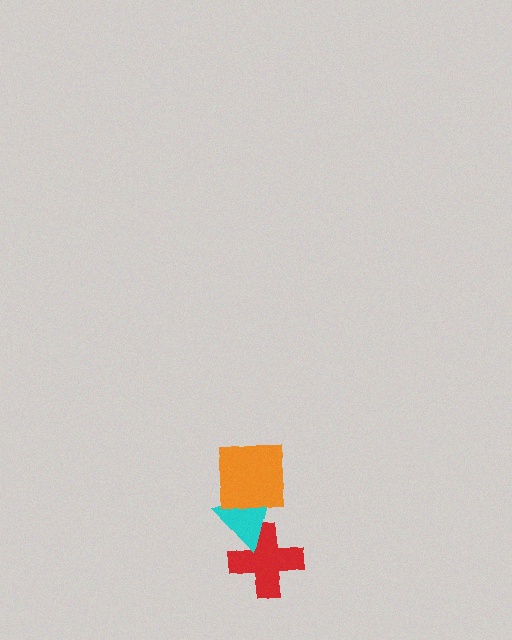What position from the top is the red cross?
The red cross is 3rd from the top.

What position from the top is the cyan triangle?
The cyan triangle is 2nd from the top.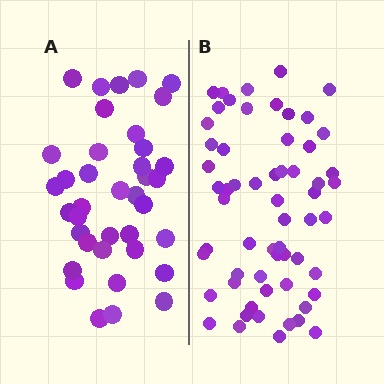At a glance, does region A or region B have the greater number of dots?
Region B (the right region) has more dots.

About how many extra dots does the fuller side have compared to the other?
Region B has approximately 20 more dots than region A.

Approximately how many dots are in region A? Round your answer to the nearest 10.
About 40 dots. (The exact count is 38, which rounds to 40.)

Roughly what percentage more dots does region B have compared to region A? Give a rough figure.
About 60% more.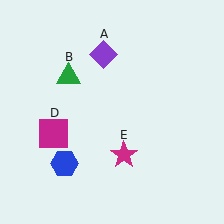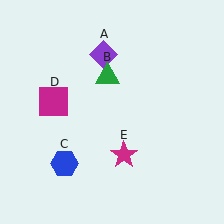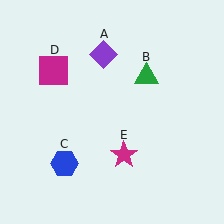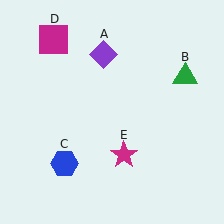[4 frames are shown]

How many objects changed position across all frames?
2 objects changed position: green triangle (object B), magenta square (object D).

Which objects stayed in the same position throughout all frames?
Purple diamond (object A) and blue hexagon (object C) and magenta star (object E) remained stationary.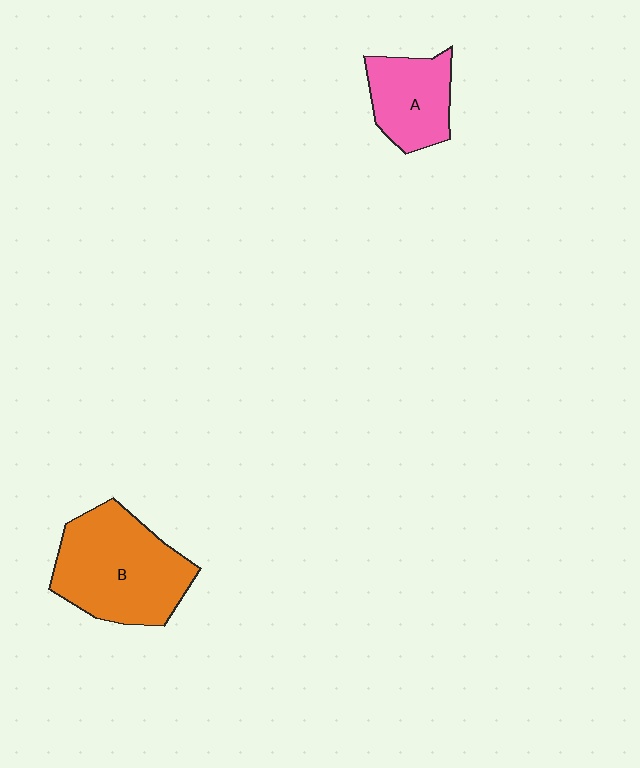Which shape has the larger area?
Shape B (orange).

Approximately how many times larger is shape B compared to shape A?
Approximately 1.8 times.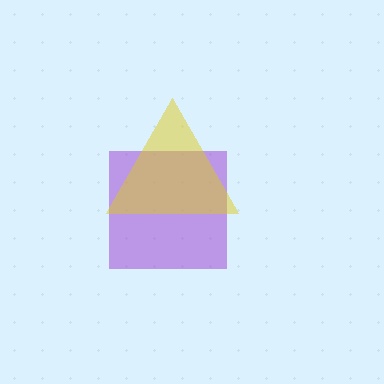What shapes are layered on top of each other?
The layered shapes are: a purple square, a yellow triangle.